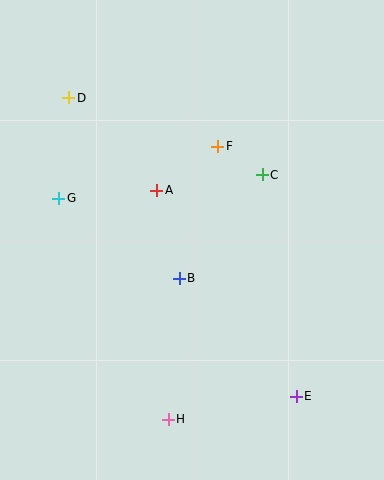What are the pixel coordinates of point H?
Point H is at (168, 419).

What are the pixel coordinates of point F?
Point F is at (218, 146).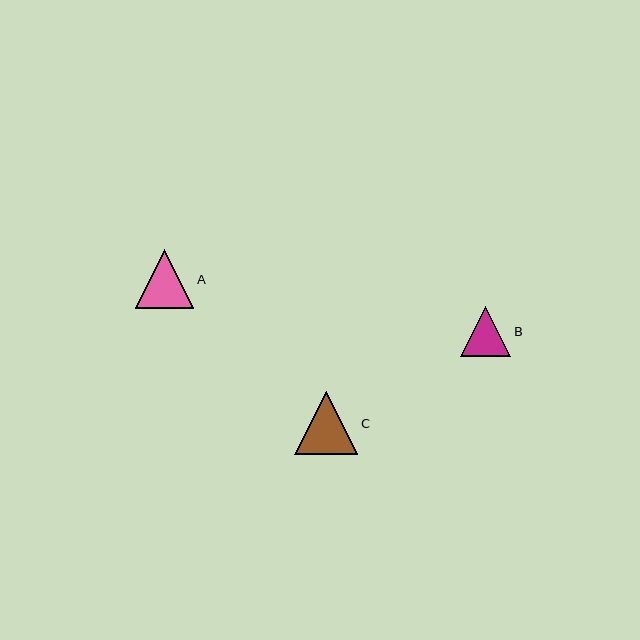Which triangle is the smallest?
Triangle B is the smallest with a size of approximately 50 pixels.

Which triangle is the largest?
Triangle C is the largest with a size of approximately 63 pixels.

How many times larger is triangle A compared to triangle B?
Triangle A is approximately 1.2 times the size of triangle B.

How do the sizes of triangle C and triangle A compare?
Triangle C and triangle A are approximately the same size.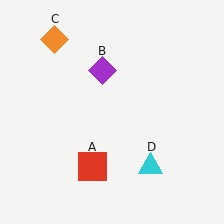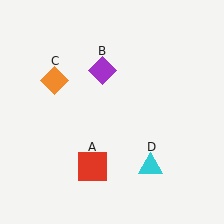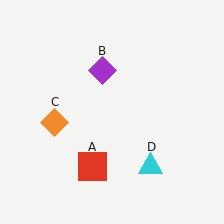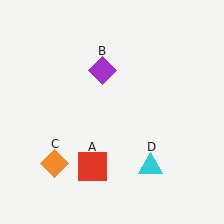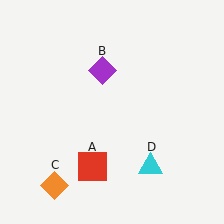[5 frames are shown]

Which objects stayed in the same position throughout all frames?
Red square (object A) and purple diamond (object B) and cyan triangle (object D) remained stationary.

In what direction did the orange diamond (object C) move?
The orange diamond (object C) moved down.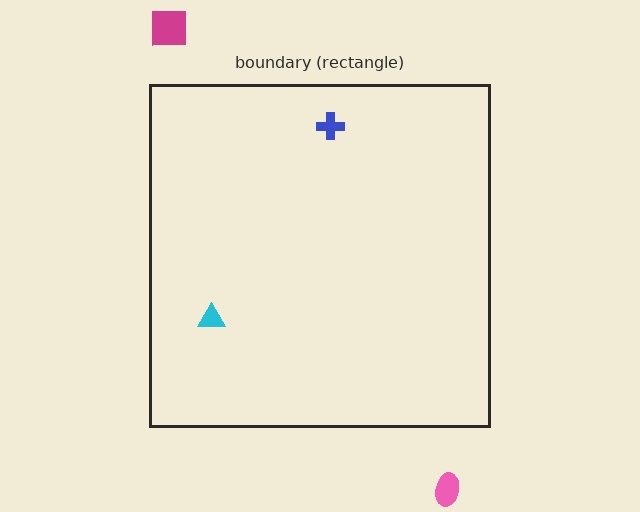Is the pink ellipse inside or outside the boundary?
Outside.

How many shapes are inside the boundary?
2 inside, 2 outside.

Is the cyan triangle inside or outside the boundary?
Inside.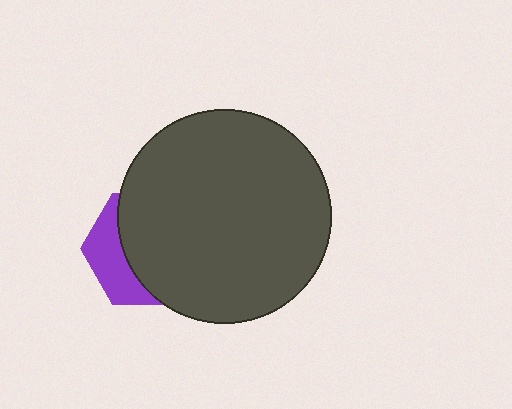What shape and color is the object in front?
The object in front is a dark gray circle.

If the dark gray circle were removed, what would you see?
You would see the complete purple hexagon.